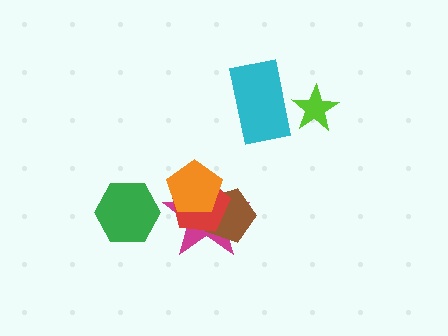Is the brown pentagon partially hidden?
Yes, it is partially covered by another shape.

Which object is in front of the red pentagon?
The orange pentagon is in front of the red pentagon.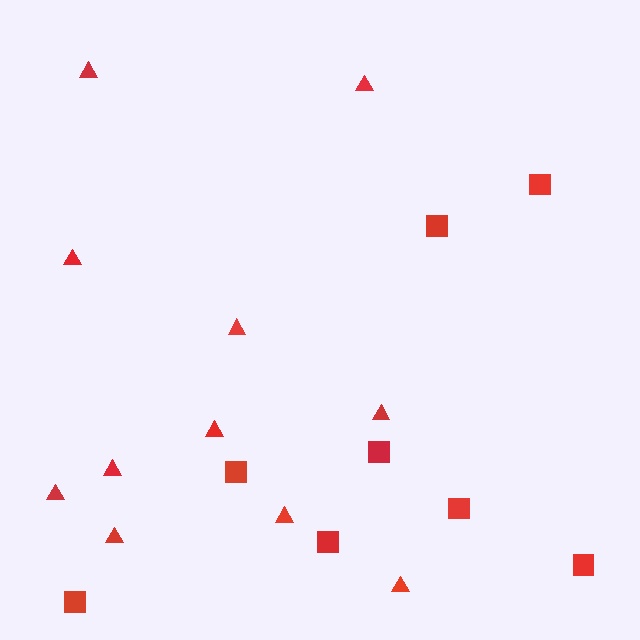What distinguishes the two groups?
There are 2 groups: one group of triangles (11) and one group of squares (8).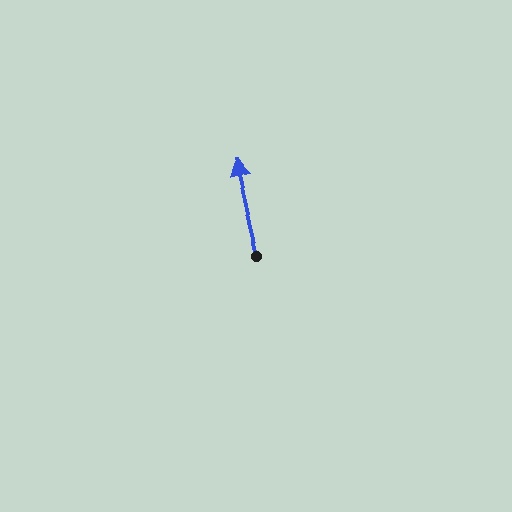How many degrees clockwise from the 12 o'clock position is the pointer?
Approximately 347 degrees.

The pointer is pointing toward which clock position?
Roughly 12 o'clock.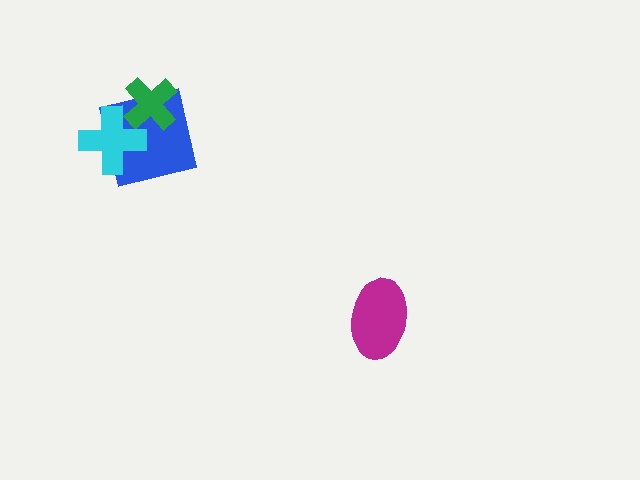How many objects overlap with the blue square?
2 objects overlap with the blue square.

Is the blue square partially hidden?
Yes, it is partially covered by another shape.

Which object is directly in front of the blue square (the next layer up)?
The green cross is directly in front of the blue square.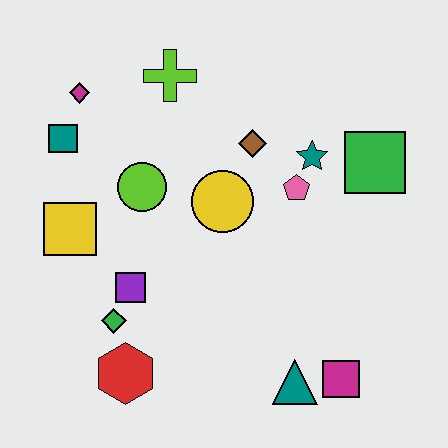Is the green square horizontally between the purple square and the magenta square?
No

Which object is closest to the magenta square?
The teal triangle is closest to the magenta square.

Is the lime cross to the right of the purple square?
Yes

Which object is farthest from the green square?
The red hexagon is farthest from the green square.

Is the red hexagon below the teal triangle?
No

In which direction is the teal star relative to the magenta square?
The teal star is above the magenta square.